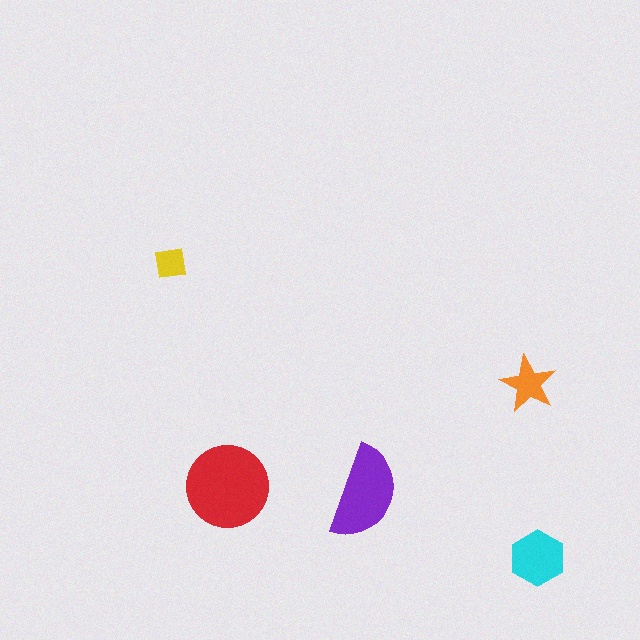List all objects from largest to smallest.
The red circle, the purple semicircle, the cyan hexagon, the orange star, the yellow square.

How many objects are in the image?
There are 5 objects in the image.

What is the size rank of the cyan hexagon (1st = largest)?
3rd.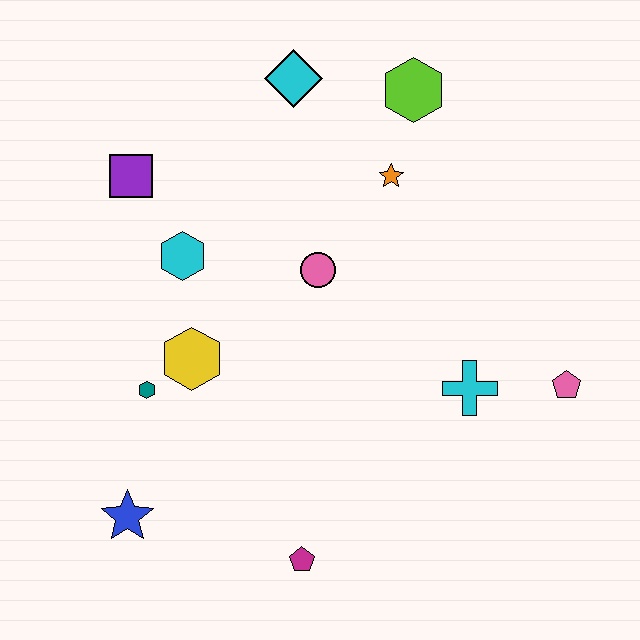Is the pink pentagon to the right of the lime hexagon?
Yes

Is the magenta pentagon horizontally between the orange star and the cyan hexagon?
Yes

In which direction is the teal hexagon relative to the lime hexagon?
The teal hexagon is below the lime hexagon.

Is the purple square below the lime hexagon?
Yes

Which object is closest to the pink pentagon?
The cyan cross is closest to the pink pentagon.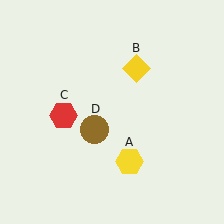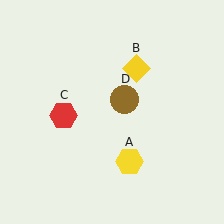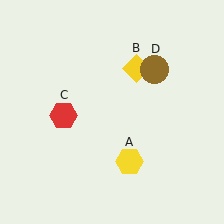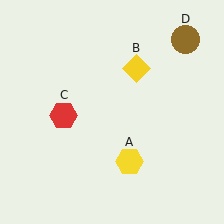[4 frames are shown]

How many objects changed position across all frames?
1 object changed position: brown circle (object D).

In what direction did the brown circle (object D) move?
The brown circle (object D) moved up and to the right.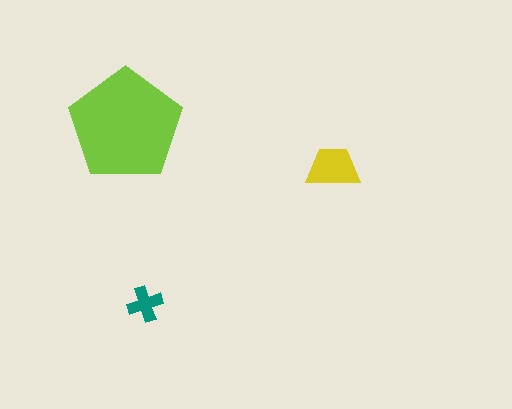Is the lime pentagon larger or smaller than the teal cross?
Larger.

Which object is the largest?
The lime pentagon.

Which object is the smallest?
The teal cross.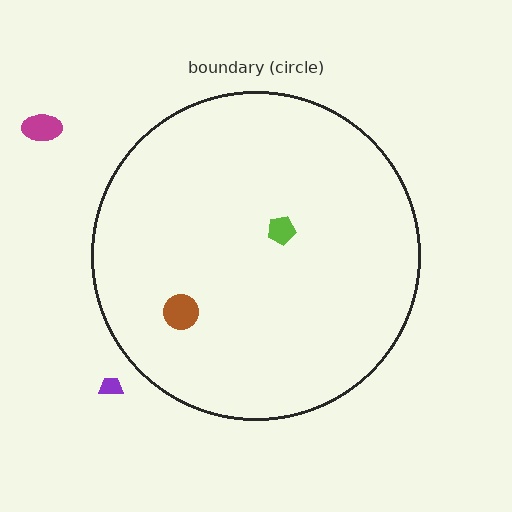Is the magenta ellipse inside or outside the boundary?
Outside.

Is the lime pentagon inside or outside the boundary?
Inside.